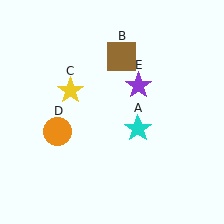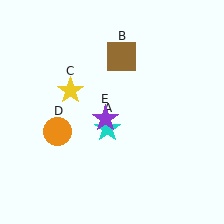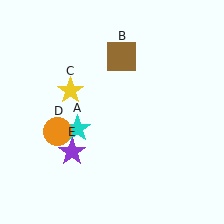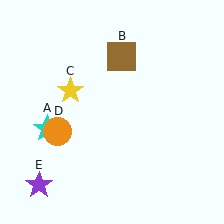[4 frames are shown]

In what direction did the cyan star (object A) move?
The cyan star (object A) moved left.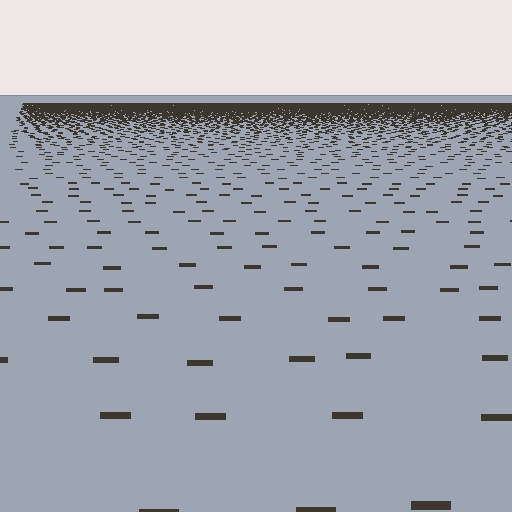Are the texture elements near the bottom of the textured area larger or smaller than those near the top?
Larger. Near the bottom, elements are closer to the viewer and appear at a bigger on-screen size.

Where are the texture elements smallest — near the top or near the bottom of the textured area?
Near the top.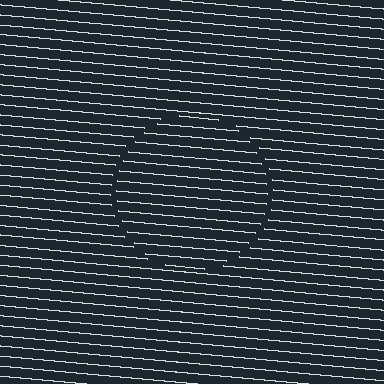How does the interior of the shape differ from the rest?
The interior of the shape contains the same grating, shifted by half a period — the contour is defined by the phase discontinuity where line-ends from the inner and outer gratings abut.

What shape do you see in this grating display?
An illusory circle. The interior of the shape contains the same grating, shifted by half a period — the contour is defined by the phase discontinuity where line-ends from the inner and outer gratings abut.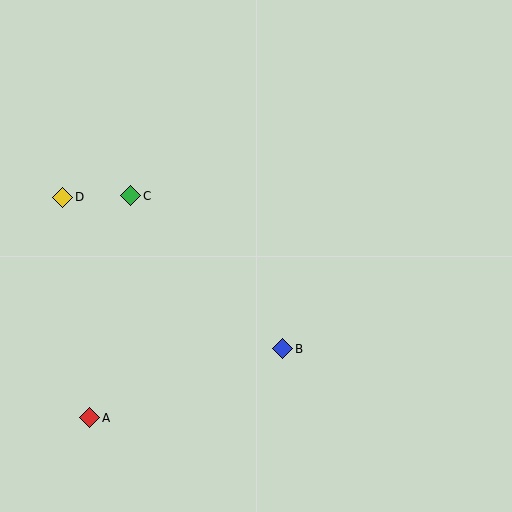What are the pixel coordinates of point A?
Point A is at (90, 418).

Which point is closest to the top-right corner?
Point B is closest to the top-right corner.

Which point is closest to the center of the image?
Point B at (283, 349) is closest to the center.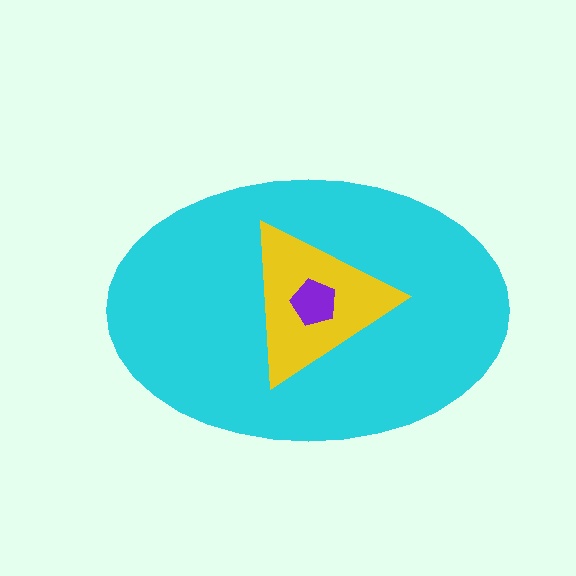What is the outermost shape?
The cyan ellipse.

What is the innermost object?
The purple pentagon.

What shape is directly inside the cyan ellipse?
The yellow triangle.